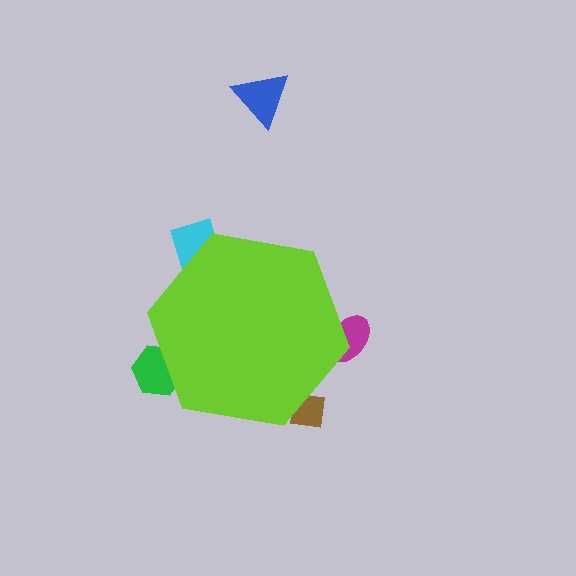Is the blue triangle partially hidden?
No, the blue triangle is fully visible.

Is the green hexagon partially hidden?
Yes, the green hexagon is partially hidden behind the lime hexagon.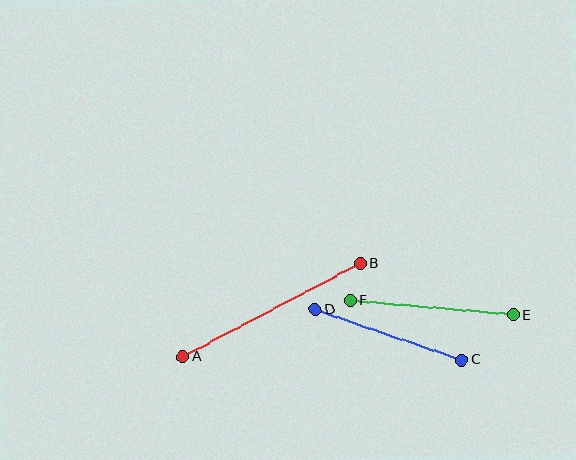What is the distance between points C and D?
The distance is approximately 155 pixels.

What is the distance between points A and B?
The distance is approximately 201 pixels.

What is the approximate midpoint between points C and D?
The midpoint is at approximately (389, 335) pixels.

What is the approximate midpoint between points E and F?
The midpoint is at approximately (432, 308) pixels.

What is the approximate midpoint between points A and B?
The midpoint is at approximately (271, 310) pixels.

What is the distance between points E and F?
The distance is approximately 163 pixels.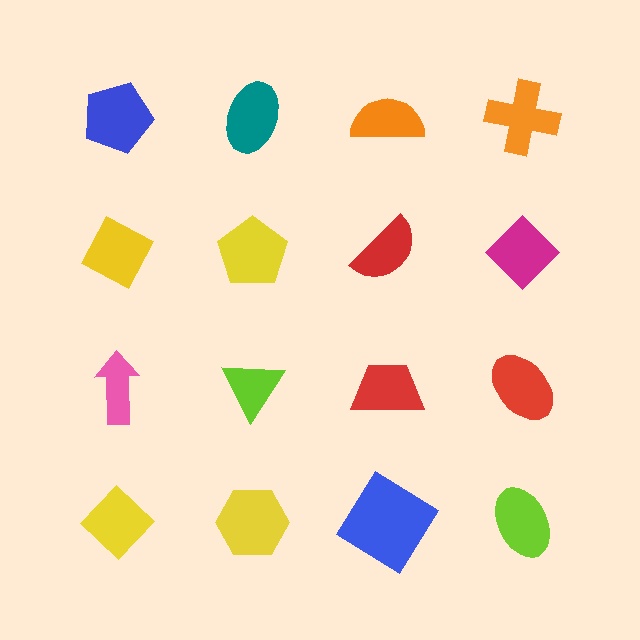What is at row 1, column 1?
A blue pentagon.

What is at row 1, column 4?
An orange cross.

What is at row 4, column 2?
A yellow hexagon.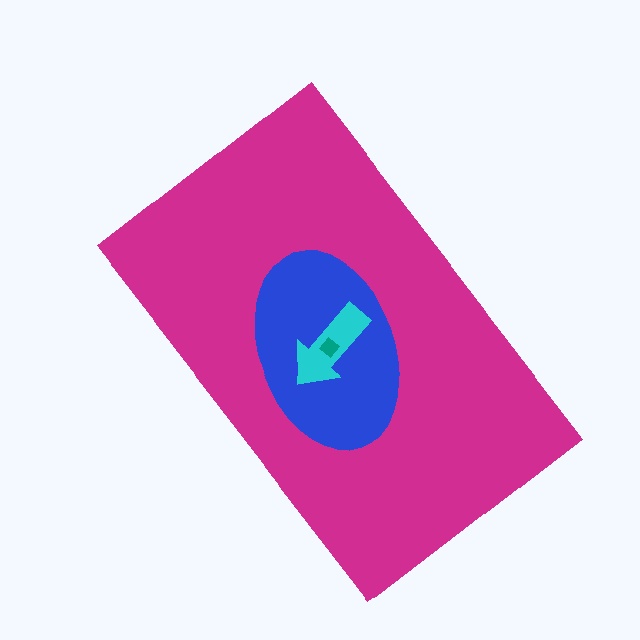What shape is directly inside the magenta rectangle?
The blue ellipse.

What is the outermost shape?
The magenta rectangle.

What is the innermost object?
The teal diamond.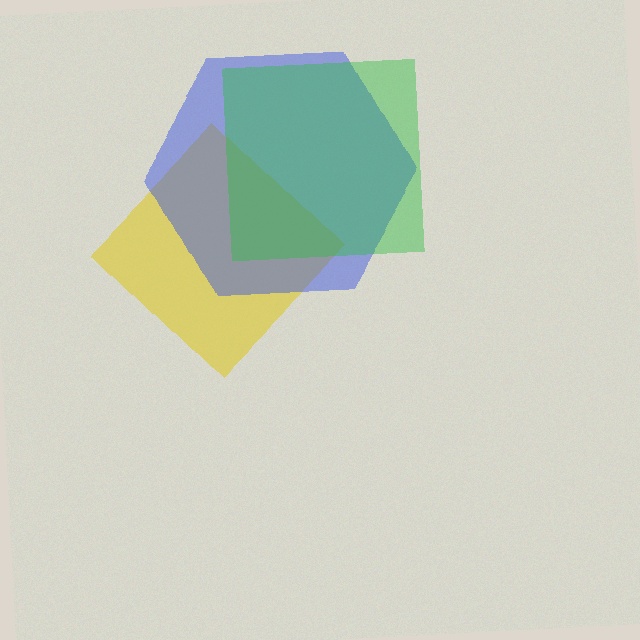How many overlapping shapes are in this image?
There are 3 overlapping shapes in the image.